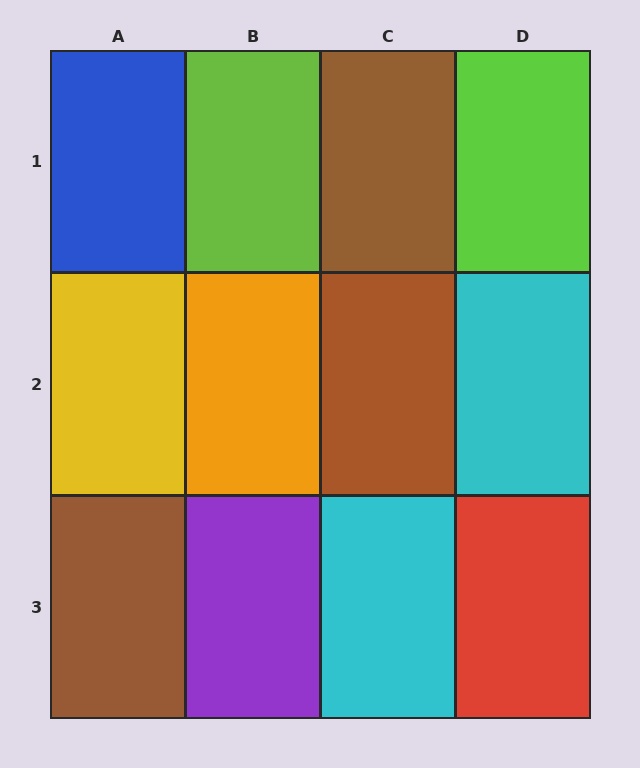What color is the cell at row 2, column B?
Orange.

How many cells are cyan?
2 cells are cyan.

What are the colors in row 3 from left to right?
Brown, purple, cyan, red.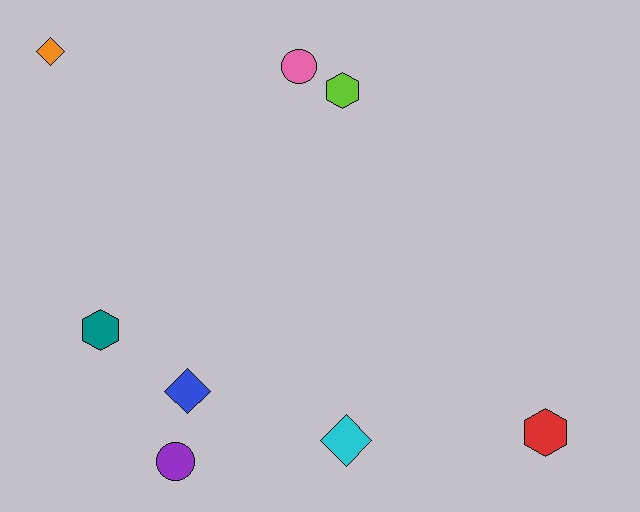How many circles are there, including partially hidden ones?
There are 2 circles.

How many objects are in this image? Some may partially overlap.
There are 8 objects.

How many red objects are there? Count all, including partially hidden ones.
There is 1 red object.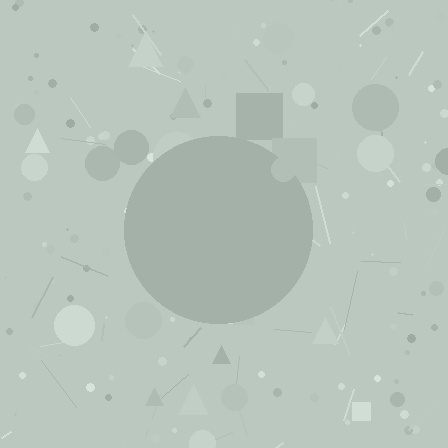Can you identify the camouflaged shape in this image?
The camouflaged shape is a circle.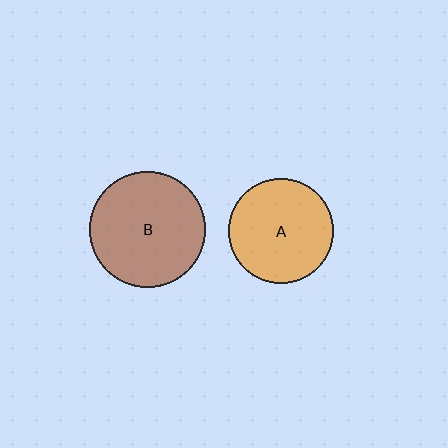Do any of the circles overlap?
No, none of the circles overlap.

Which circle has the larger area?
Circle B (brown).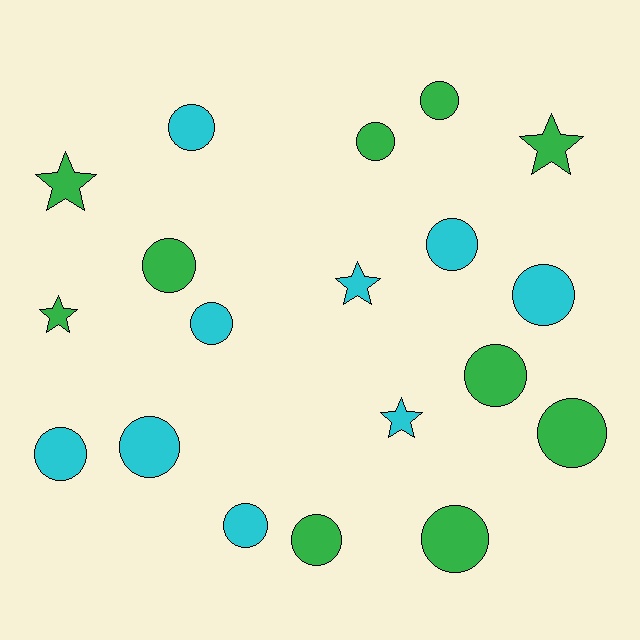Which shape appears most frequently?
Circle, with 14 objects.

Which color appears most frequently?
Green, with 10 objects.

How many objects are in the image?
There are 19 objects.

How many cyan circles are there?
There are 7 cyan circles.